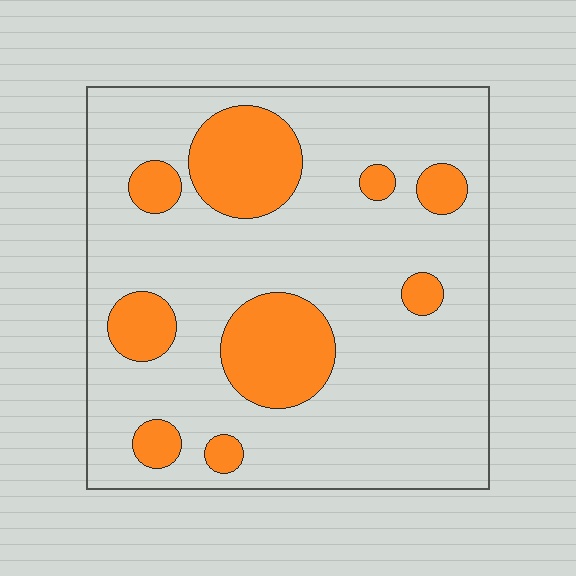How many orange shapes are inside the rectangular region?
9.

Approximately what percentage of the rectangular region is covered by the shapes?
Approximately 20%.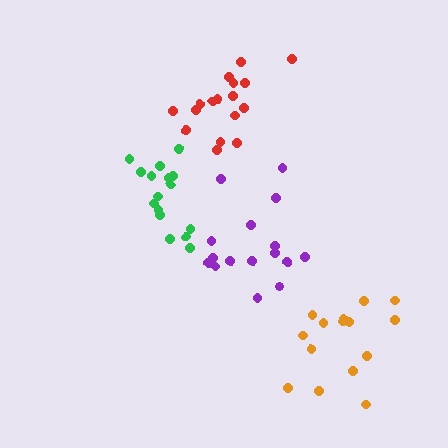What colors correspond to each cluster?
The clusters are colored: orange, red, purple, green.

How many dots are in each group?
Group 1: 15 dots, Group 2: 17 dots, Group 3: 16 dots, Group 4: 16 dots (64 total).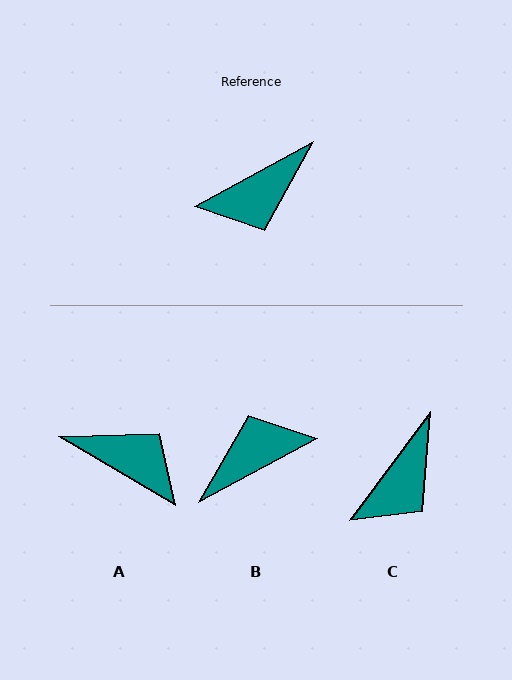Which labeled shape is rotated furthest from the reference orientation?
B, about 180 degrees away.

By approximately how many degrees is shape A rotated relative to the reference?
Approximately 121 degrees counter-clockwise.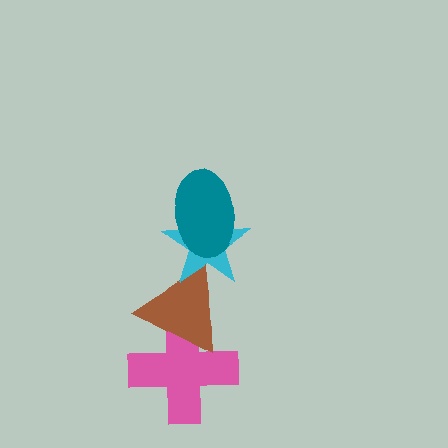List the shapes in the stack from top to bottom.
From top to bottom: the teal ellipse, the cyan star, the brown triangle, the pink cross.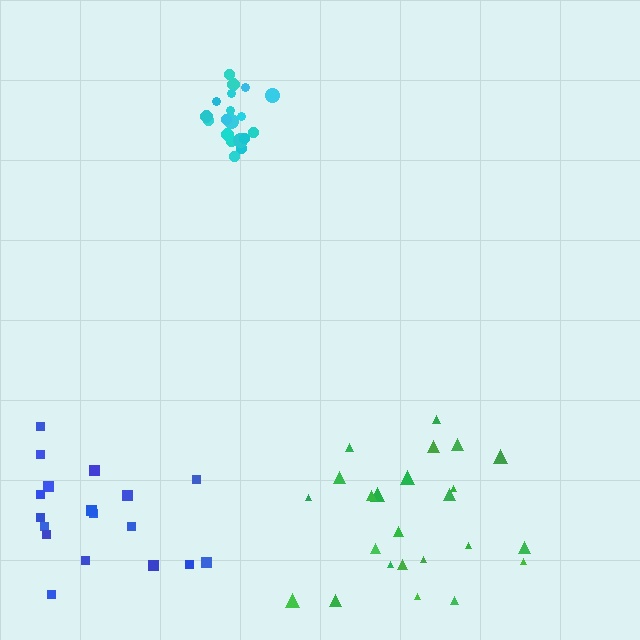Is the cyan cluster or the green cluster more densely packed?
Cyan.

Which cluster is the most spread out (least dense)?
Blue.